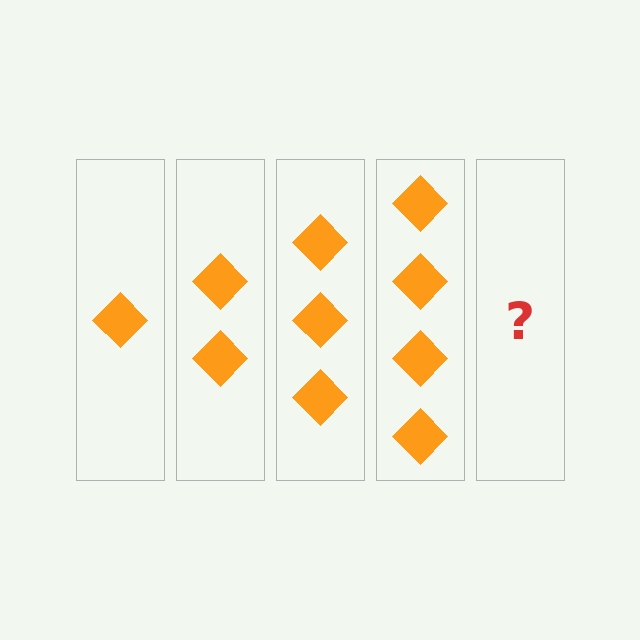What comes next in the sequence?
The next element should be 5 diamonds.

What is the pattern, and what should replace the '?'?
The pattern is that each step adds one more diamond. The '?' should be 5 diamonds.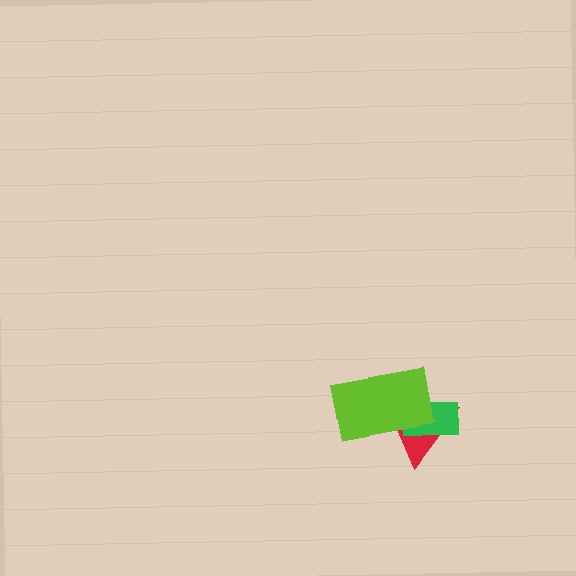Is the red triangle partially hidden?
Yes, it is partially covered by another shape.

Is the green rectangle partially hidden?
Yes, it is partially covered by another shape.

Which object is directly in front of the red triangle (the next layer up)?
The green rectangle is directly in front of the red triangle.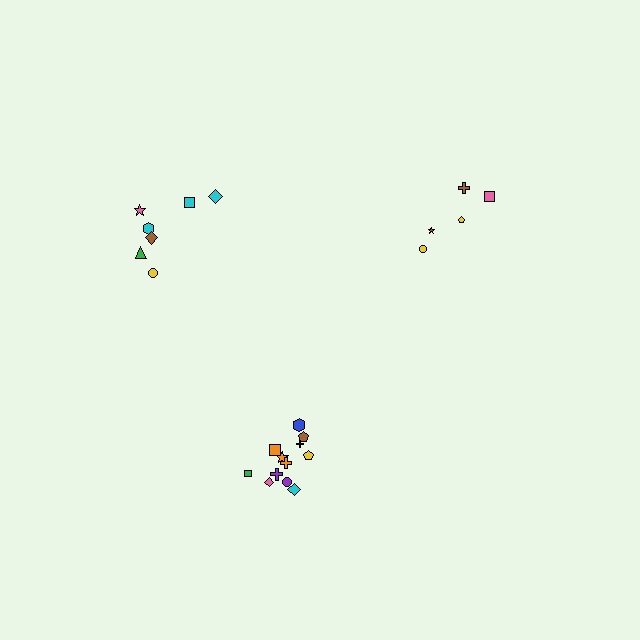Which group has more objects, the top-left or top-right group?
The top-left group.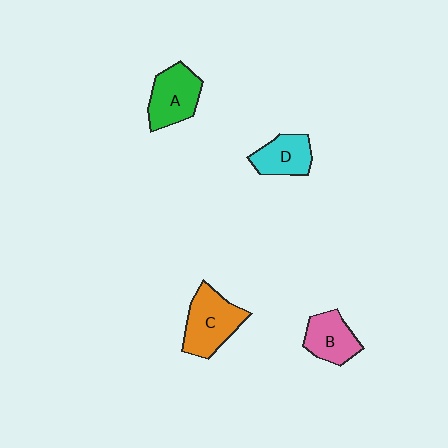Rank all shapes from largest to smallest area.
From largest to smallest: C (orange), A (green), B (pink), D (cyan).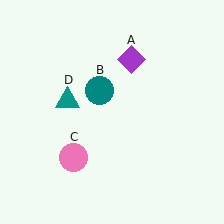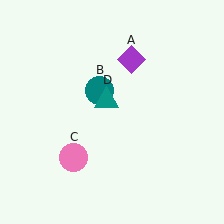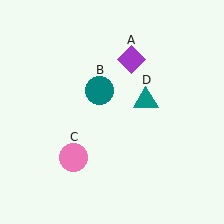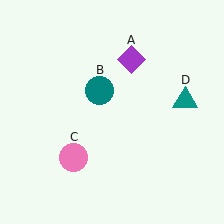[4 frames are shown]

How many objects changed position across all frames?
1 object changed position: teal triangle (object D).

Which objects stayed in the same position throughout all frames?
Purple diamond (object A) and teal circle (object B) and pink circle (object C) remained stationary.